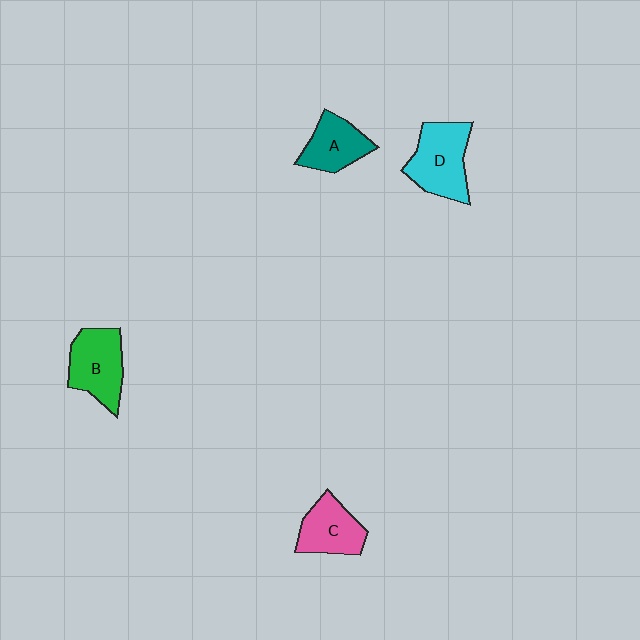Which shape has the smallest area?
Shape A (teal).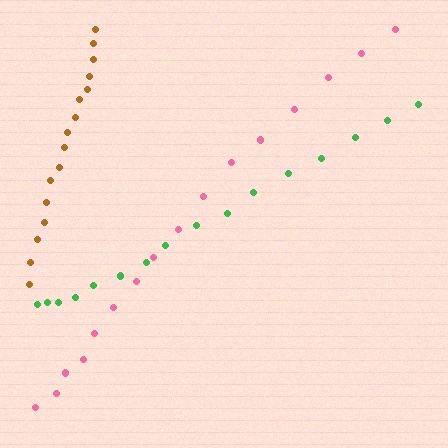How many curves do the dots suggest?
There are 3 distinct paths.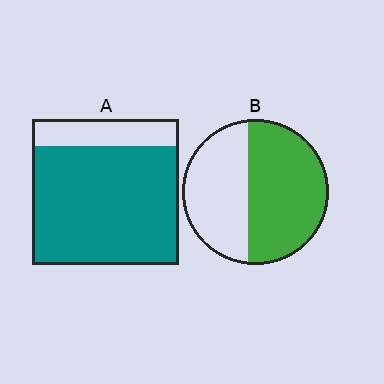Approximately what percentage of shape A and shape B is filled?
A is approximately 80% and B is approximately 55%.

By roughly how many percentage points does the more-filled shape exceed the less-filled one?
By roughly 25 percentage points (A over B).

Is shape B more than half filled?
Yes.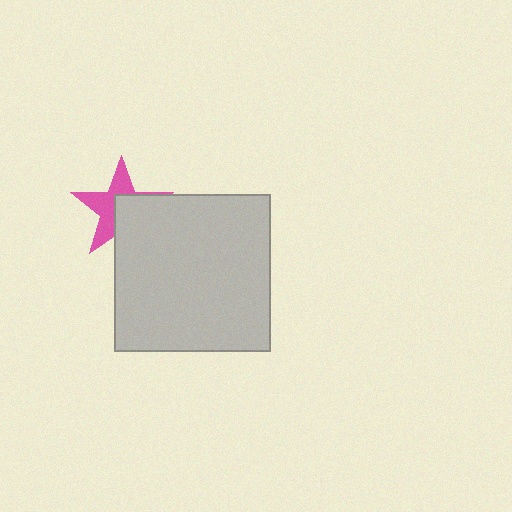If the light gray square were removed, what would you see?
You would see the complete pink star.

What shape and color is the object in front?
The object in front is a light gray square.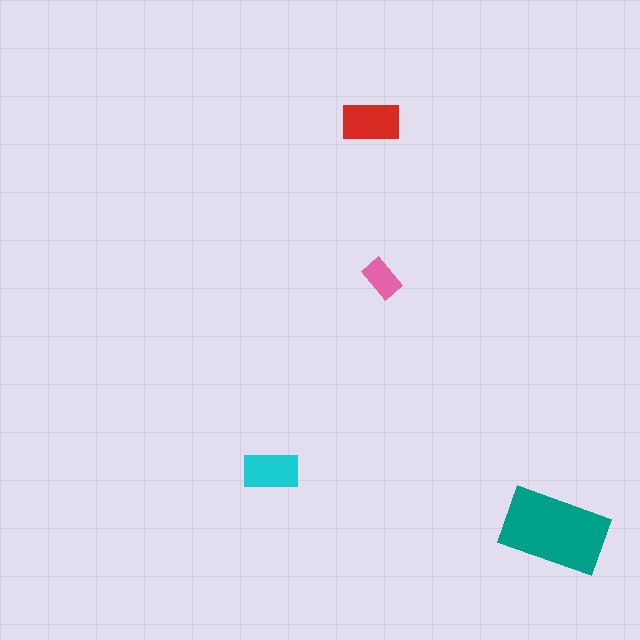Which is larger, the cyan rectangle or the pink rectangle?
The cyan one.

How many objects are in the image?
There are 4 objects in the image.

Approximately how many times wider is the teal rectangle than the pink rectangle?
About 2.5 times wider.